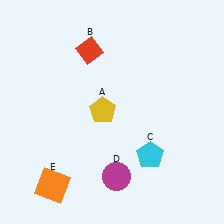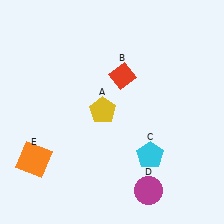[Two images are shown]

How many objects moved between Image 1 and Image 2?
3 objects moved between the two images.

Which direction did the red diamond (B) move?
The red diamond (B) moved right.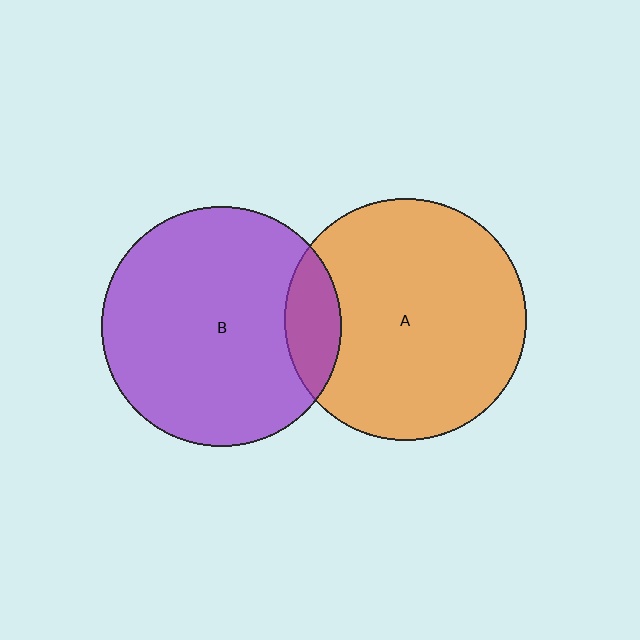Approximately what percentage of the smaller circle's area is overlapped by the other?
Approximately 15%.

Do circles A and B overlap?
Yes.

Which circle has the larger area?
Circle A (orange).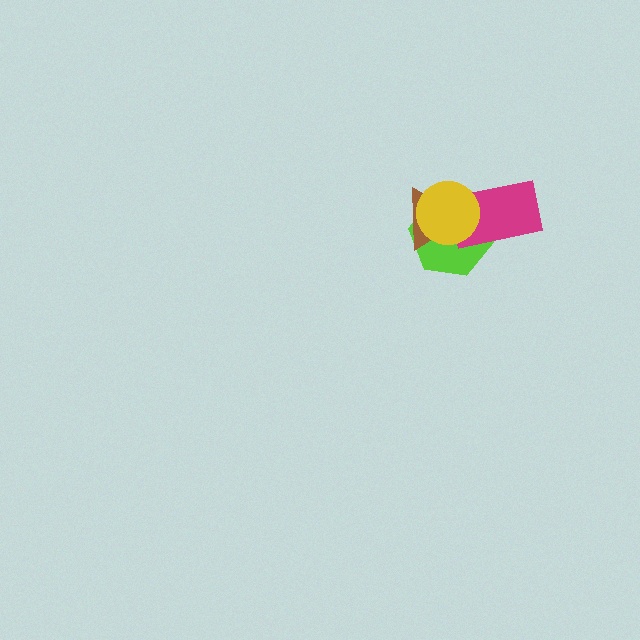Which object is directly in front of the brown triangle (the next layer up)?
The magenta rectangle is directly in front of the brown triangle.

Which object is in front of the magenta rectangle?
The yellow circle is in front of the magenta rectangle.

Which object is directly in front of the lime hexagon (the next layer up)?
The brown triangle is directly in front of the lime hexagon.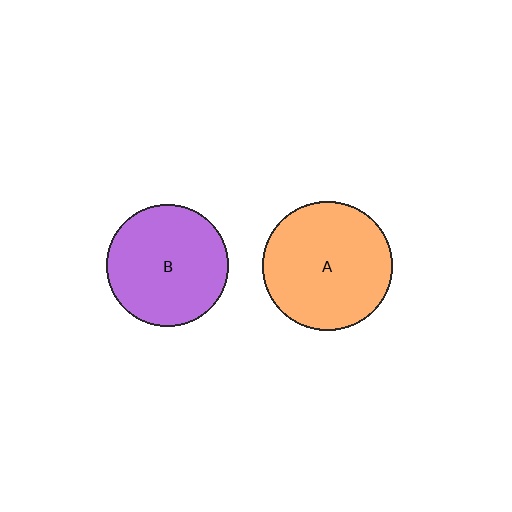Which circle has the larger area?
Circle A (orange).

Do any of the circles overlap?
No, none of the circles overlap.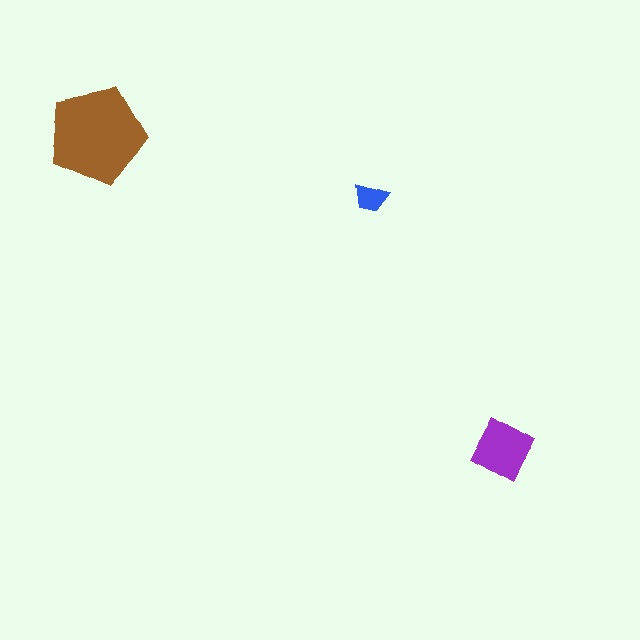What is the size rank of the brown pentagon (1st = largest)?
1st.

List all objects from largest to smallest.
The brown pentagon, the purple diamond, the blue trapezoid.